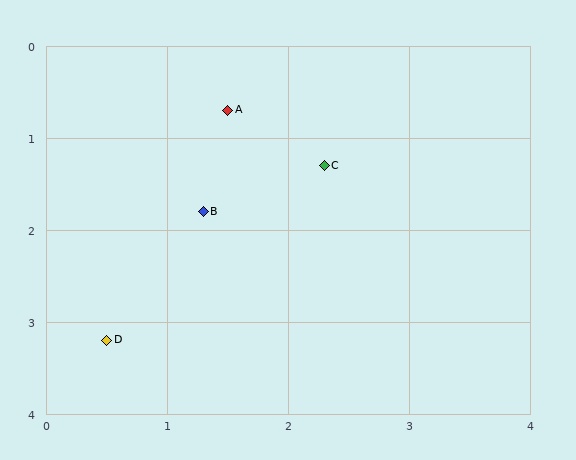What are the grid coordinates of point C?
Point C is at approximately (2.3, 1.3).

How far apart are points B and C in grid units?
Points B and C are about 1.1 grid units apart.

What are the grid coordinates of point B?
Point B is at approximately (1.3, 1.8).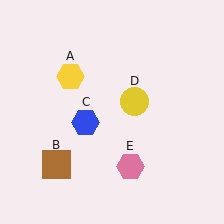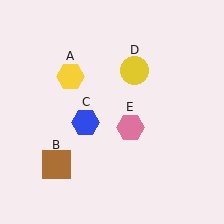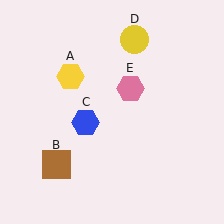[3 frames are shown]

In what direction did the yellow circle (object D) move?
The yellow circle (object D) moved up.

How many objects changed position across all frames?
2 objects changed position: yellow circle (object D), pink hexagon (object E).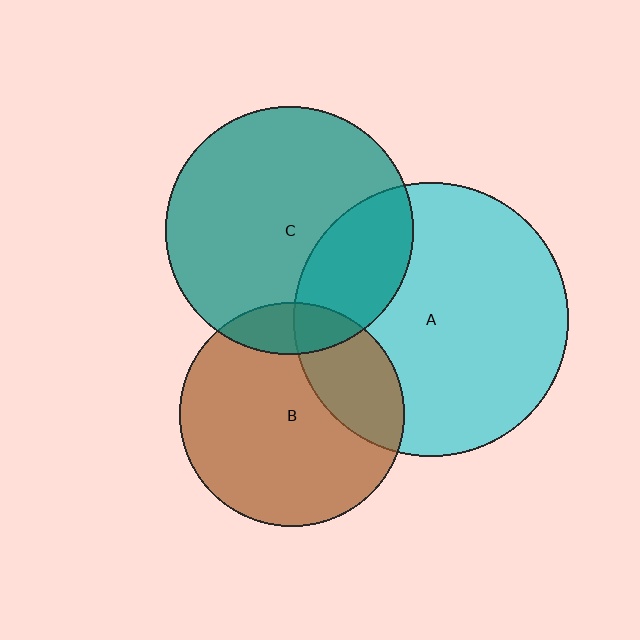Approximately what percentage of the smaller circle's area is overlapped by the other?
Approximately 25%.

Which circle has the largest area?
Circle A (cyan).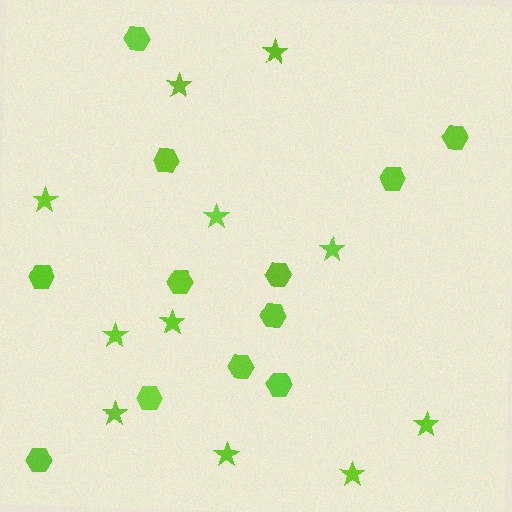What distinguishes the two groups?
There are 2 groups: one group of hexagons (12) and one group of stars (11).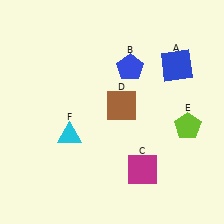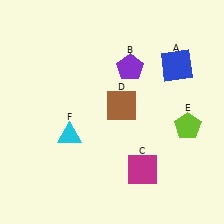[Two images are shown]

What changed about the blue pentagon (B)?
In Image 1, B is blue. In Image 2, it changed to purple.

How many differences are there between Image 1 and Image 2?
There is 1 difference between the two images.